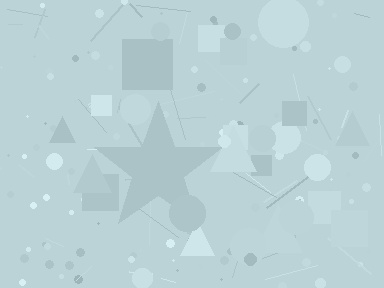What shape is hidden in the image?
A star is hidden in the image.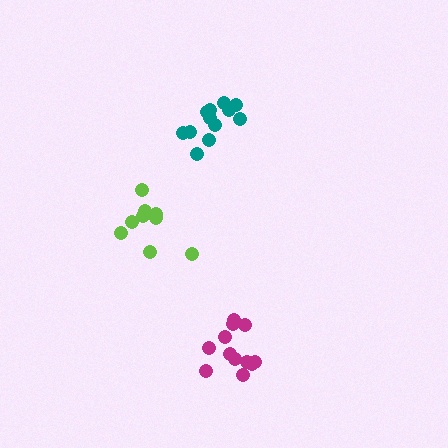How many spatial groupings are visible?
There are 3 spatial groupings.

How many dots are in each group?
Group 1: 9 dots, Group 2: 12 dots, Group 3: 12 dots (33 total).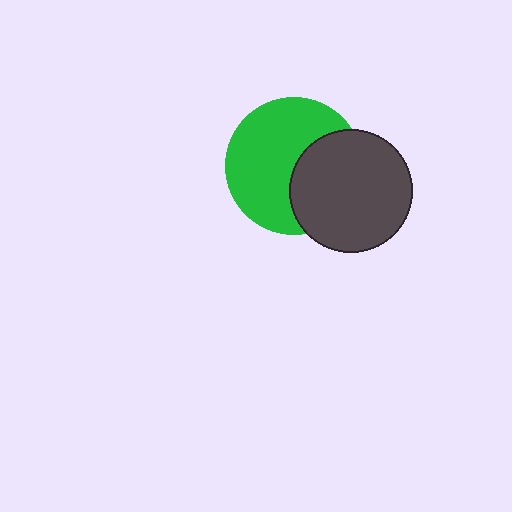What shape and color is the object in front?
The object in front is a dark gray circle.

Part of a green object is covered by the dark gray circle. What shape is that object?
It is a circle.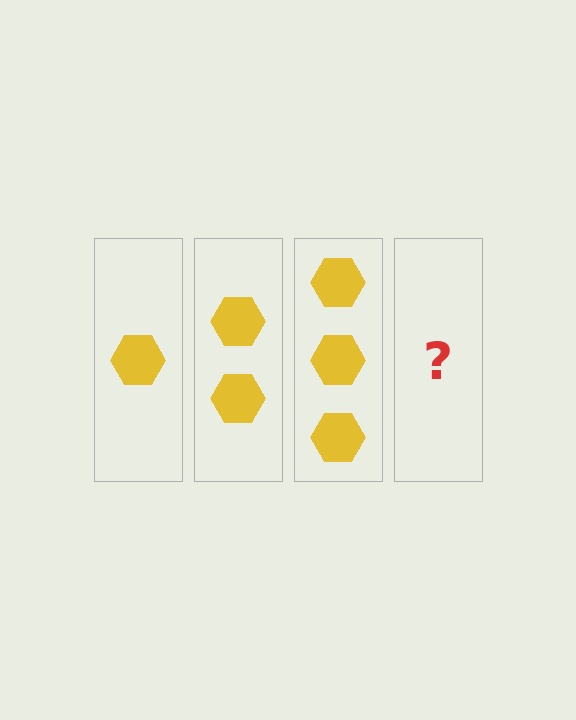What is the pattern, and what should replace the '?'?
The pattern is that each step adds one more hexagon. The '?' should be 4 hexagons.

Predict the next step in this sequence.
The next step is 4 hexagons.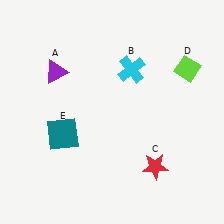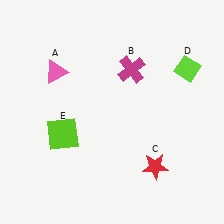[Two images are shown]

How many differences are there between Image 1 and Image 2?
There are 3 differences between the two images.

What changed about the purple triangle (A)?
In Image 1, A is purple. In Image 2, it changed to pink.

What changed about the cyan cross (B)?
In Image 1, B is cyan. In Image 2, it changed to magenta.